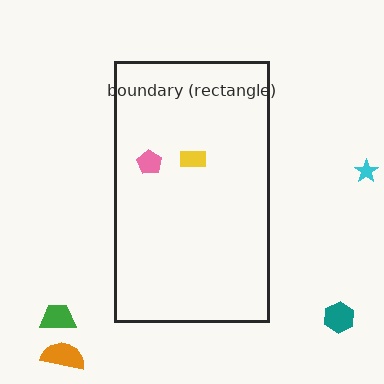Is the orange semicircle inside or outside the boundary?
Outside.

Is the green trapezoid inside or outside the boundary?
Outside.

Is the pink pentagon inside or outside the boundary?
Inside.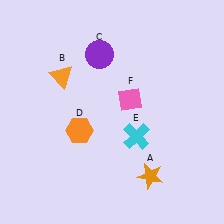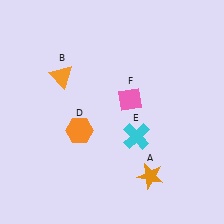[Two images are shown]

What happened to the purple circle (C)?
The purple circle (C) was removed in Image 2. It was in the top-left area of Image 1.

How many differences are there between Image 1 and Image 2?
There is 1 difference between the two images.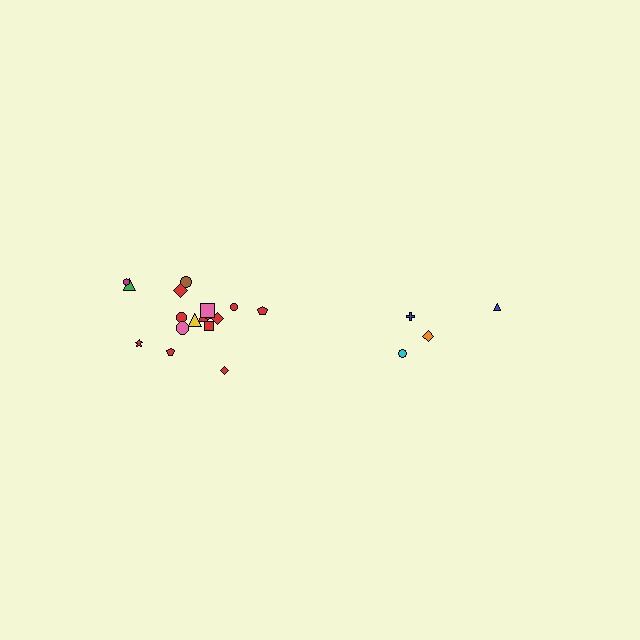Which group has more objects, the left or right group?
The left group.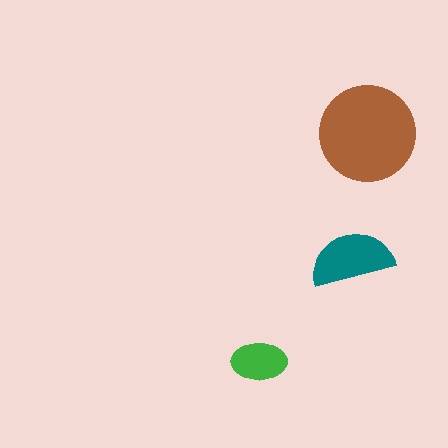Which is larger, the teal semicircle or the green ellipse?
The teal semicircle.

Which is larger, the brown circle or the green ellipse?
The brown circle.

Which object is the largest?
The brown circle.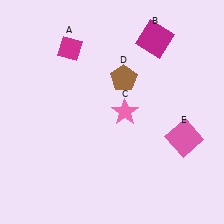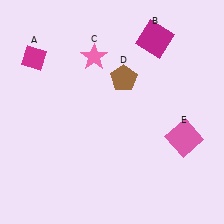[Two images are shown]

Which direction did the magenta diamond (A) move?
The magenta diamond (A) moved left.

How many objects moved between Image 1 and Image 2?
2 objects moved between the two images.